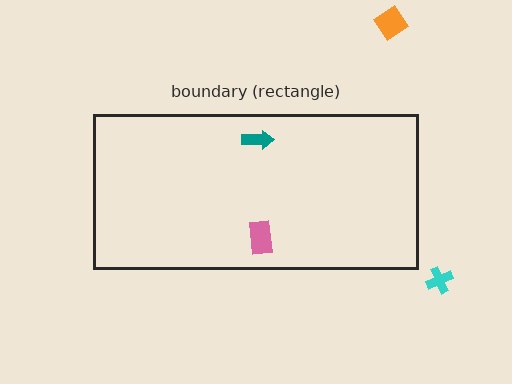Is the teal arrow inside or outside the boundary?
Inside.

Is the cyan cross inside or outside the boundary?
Outside.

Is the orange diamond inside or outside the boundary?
Outside.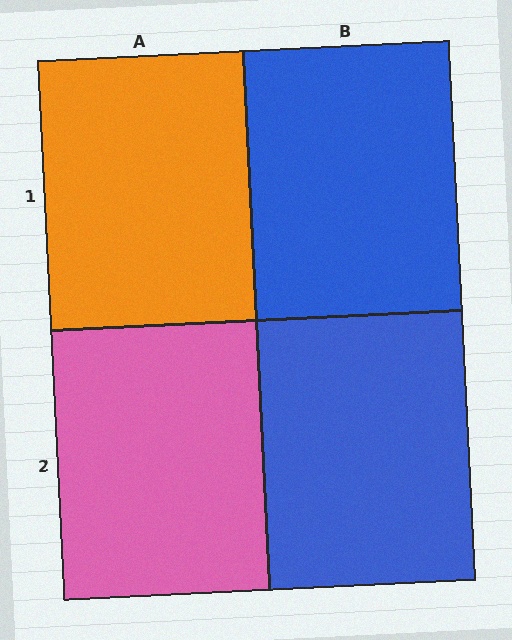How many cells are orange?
1 cell is orange.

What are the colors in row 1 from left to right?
Orange, blue.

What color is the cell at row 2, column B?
Blue.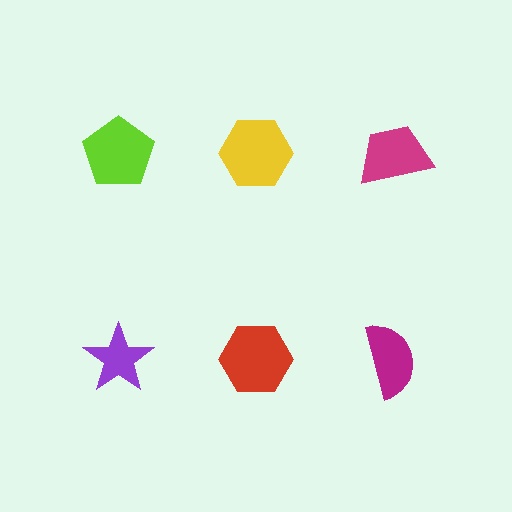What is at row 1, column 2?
A yellow hexagon.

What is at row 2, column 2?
A red hexagon.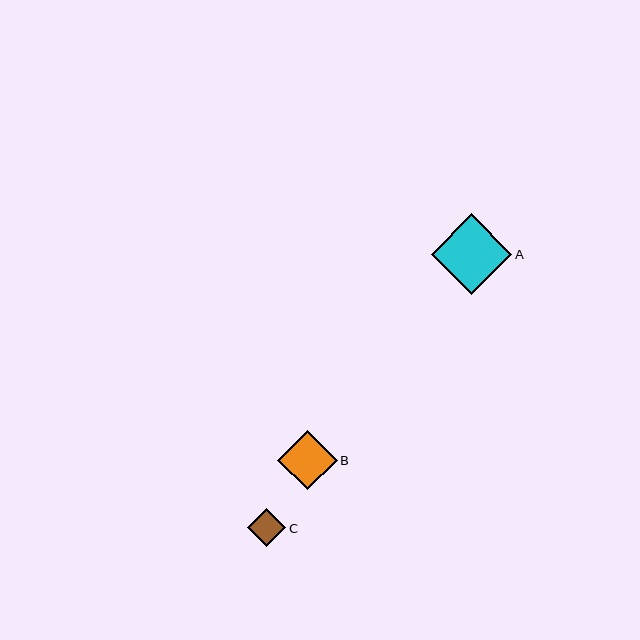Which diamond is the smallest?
Diamond C is the smallest with a size of approximately 38 pixels.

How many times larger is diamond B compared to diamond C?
Diamond B is approximately 1.6 times the size of diamond C.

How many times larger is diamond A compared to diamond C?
Diamond A is approximately 2.1 times the size of diamond C.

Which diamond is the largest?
Diamond A is the largest with a size of approximately 81 pixels.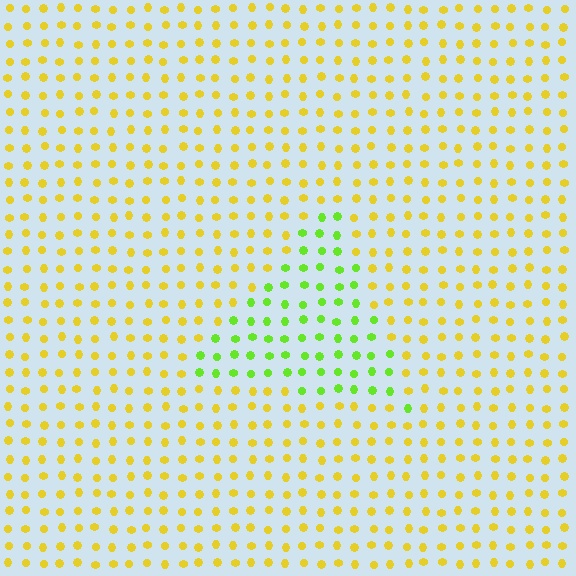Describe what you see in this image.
The image is filled with small yellow elements in a uniform arrangement. A triangle-shaped region is visible where the elements are tinted to a slightly different hue, forming a subtle color boundary.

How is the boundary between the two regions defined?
The boundary is defined purely by a slight shift in hue (about 48 degrees). Spacing, size, and orientation are identical on both sides.